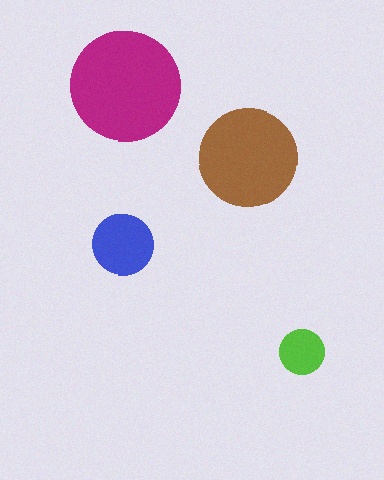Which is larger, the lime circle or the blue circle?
The blue one.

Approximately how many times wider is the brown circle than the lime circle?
About 2 times wider.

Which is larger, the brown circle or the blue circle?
The brown one.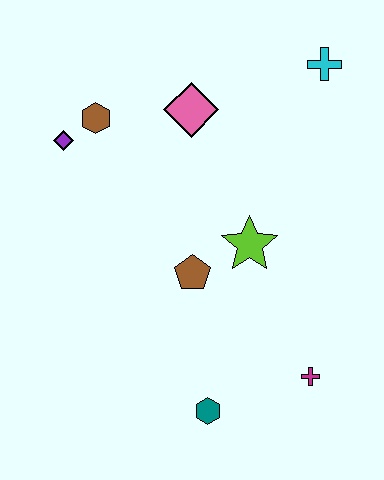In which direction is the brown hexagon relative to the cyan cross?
The brown hexagon is to the left of the cyan cross.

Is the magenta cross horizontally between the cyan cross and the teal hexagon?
Yes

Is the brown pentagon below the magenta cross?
No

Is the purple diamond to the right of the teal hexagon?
No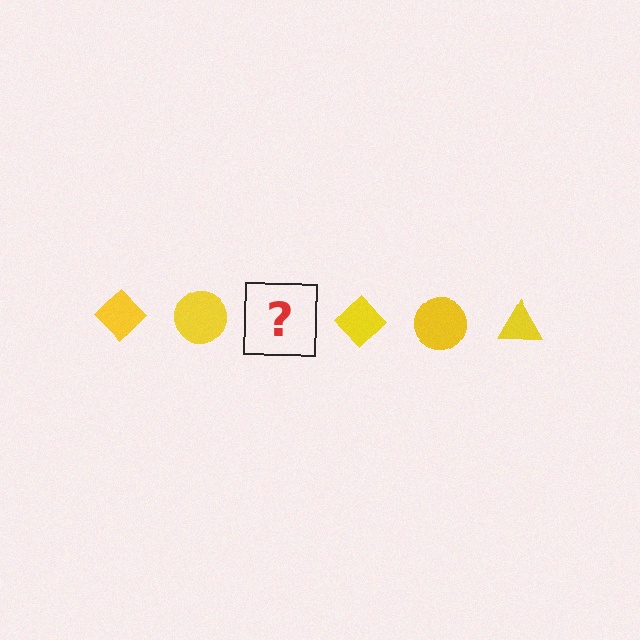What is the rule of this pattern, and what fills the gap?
The rule is that the pattern cycles through diamond, circle, triangle shapes in yellow. The gap should be filled with a yellow triangle.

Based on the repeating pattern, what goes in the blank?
The blank should be a yellow triangle.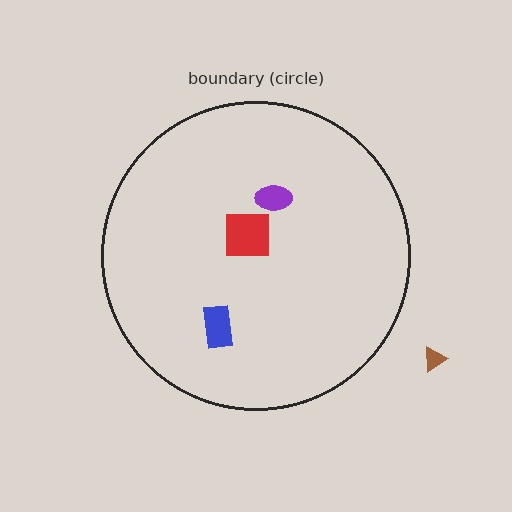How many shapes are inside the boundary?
3 inside, 1 outside.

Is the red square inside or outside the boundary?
Inside.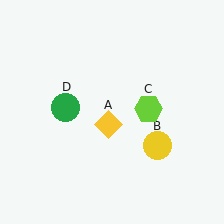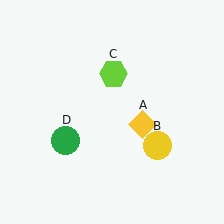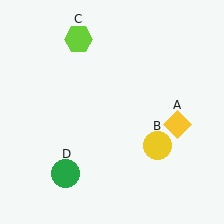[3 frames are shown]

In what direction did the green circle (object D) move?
The green circle (object D) moved down.